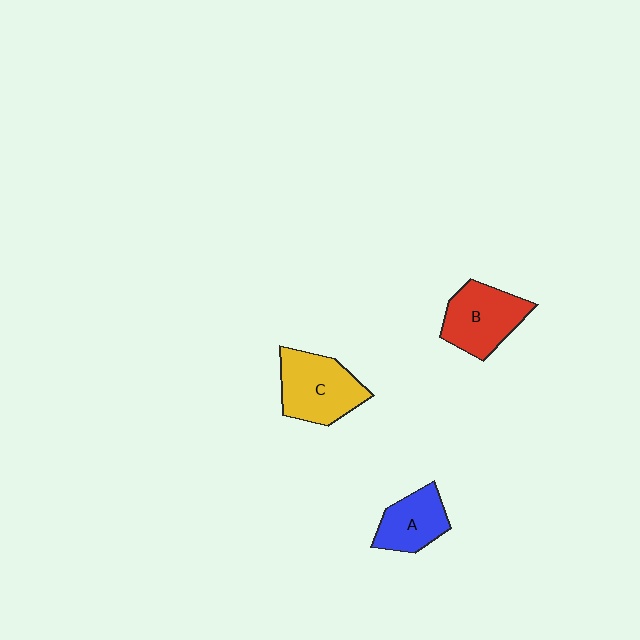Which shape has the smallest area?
Shape A (blue).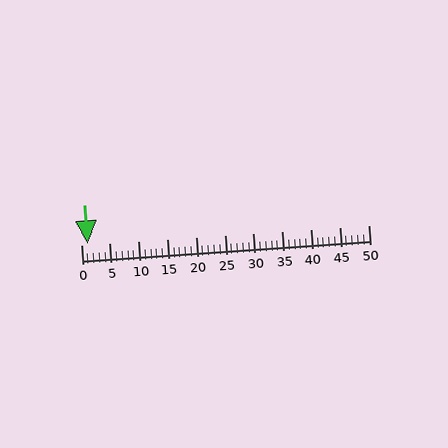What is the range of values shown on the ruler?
The ruler shows values from 0 to 50.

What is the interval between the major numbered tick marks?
The major tick marks are spaced 5 units apart.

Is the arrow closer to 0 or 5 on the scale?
The arrow is closer to 0.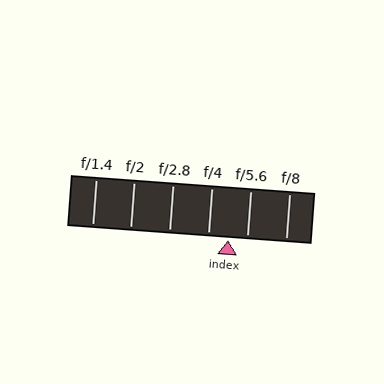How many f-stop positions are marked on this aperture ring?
There are 6 f-stop positions marked.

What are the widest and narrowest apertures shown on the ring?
The widest aperture shown is f/1.4 and the narrowest is f/8.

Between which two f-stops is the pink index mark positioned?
The index mark is between f/4 and f/5.6.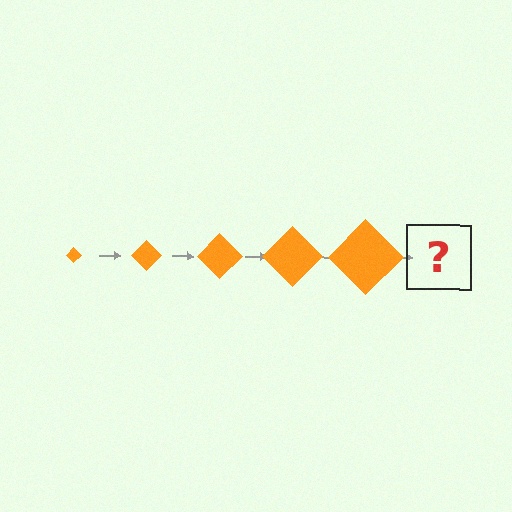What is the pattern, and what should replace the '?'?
The pattern is that the diamond gets progressively larger each step. The '?' should be an orange diamond, larger than the previous one.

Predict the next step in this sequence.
The next step is an orange diamond, larger than the previous one.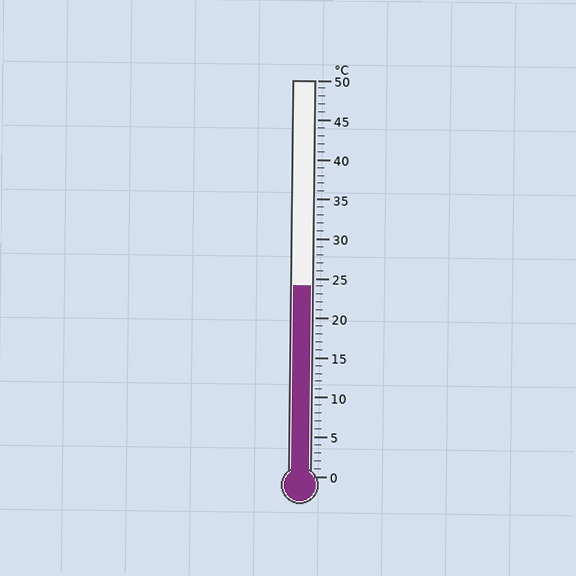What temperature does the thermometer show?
The thermometer shows approximately 24°C.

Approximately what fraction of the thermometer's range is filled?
The thermometer is filled to approximately 50% of its range.